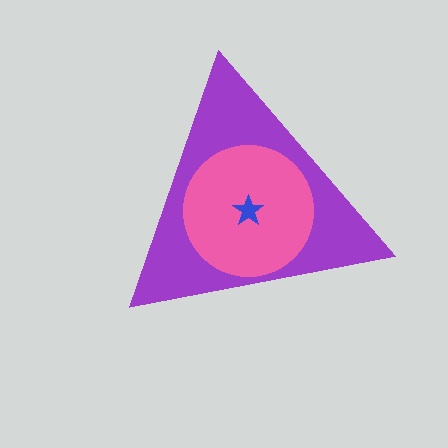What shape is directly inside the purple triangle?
The pink circle.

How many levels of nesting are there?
3.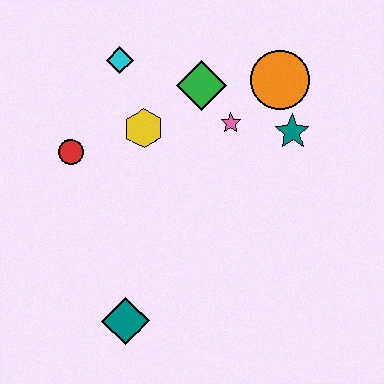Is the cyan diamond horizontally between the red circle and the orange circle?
Yes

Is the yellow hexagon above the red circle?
Yes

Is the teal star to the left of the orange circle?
No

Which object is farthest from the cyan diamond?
The teal diamond is farthest from the cyan diamond.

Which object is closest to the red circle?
The yellow hexagon is closest to the red circle.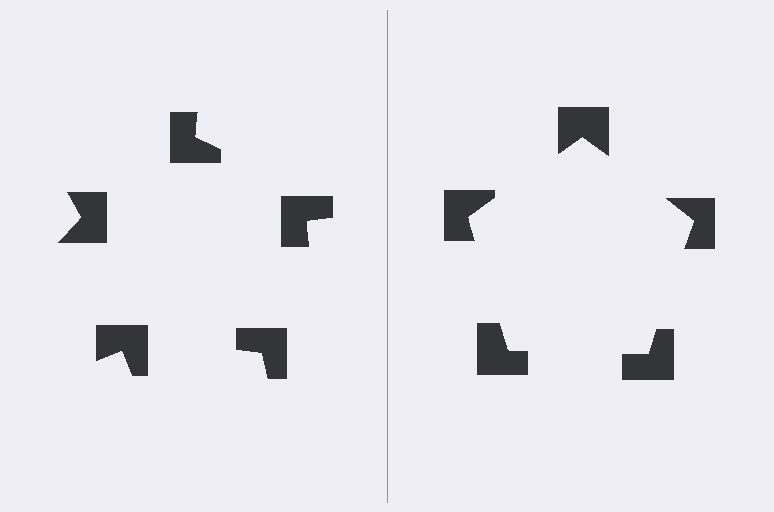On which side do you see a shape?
An illusory pentagon appears on the right side. On the left side the wedge cuts are rotated, so no coherent shape forms.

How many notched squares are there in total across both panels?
10 — 5 on each side.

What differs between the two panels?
The notched squares are positioned identically on both sides; only the wedge orientations differ. On the right they align to a pentagon; on the left they are misaligned.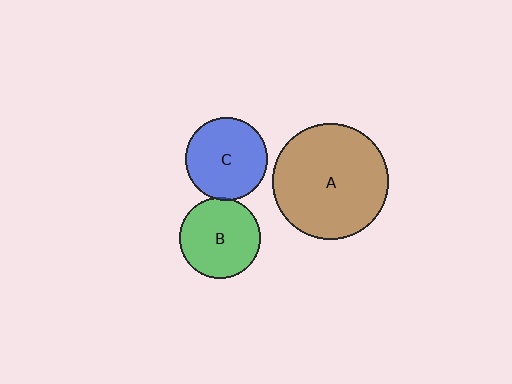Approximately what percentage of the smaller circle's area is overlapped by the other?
Approximately 5%.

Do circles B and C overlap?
Yes.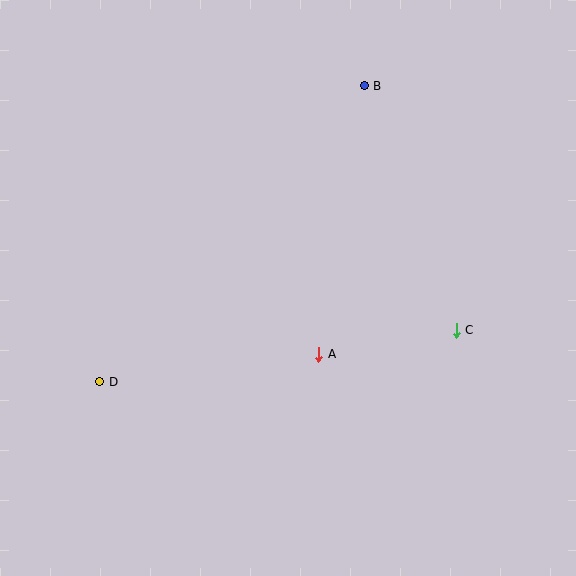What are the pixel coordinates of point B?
Point B is at (364, 86).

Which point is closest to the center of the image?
Point A at (319, 354) is closest to the center.